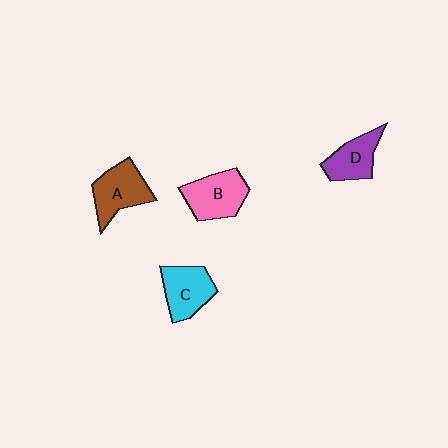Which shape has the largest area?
Shape B (pink).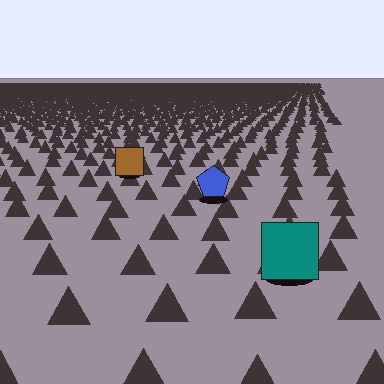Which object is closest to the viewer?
The teal square is closest. The texture marks near it are larger and more spread out.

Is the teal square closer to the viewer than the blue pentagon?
Yes. The teal square is closer — you can tell from the texture gradient: the ground texture is coarser near it.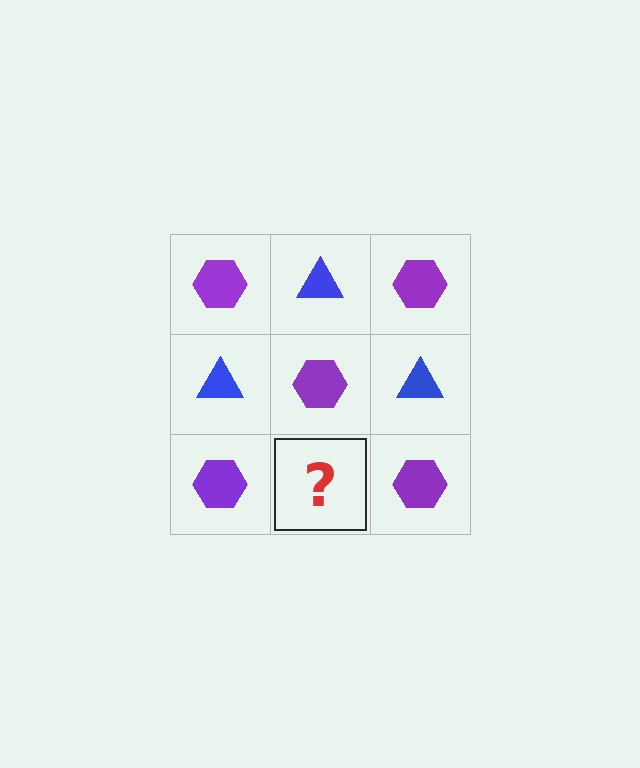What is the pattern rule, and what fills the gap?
The rule is that it alternates purple hexagon and blue triangle in a checkerboard pattern. The gap should be filled with a blue triangle.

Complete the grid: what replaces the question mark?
The question mark should be replaced with a blue triangle.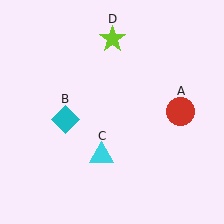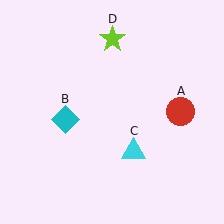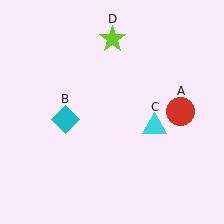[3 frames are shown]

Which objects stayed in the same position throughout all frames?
Red circle (object A) and cyan diamond (object B) and lime star (object D) remained stationary.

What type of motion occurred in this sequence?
The cyan triangle (object C) rotated counterclockwise around the center of the scene.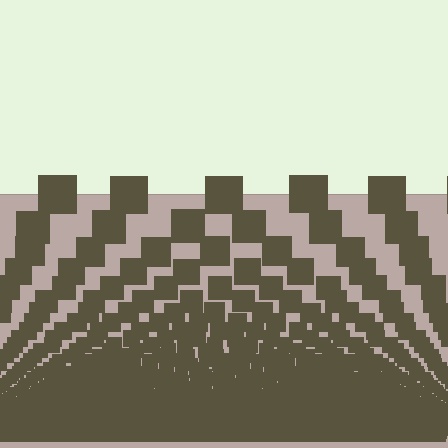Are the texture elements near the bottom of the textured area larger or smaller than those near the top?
Smaller. The gradient is inverted — elements near the bottom are smaller and denser.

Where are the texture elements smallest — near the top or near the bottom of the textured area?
Near the bottom.